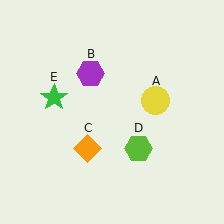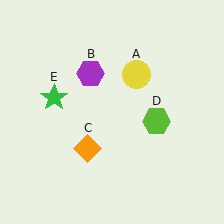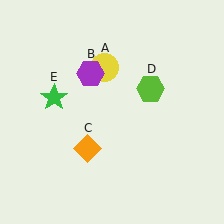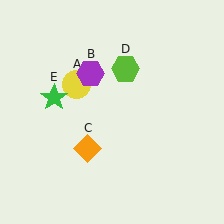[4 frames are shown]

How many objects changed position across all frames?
2 objects changed position: yellow circle (object A), lime hexagon (object D).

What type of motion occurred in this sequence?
The yellow circle (object A), lime hexagon (object D) rotated counterclockwise around the center of the scene.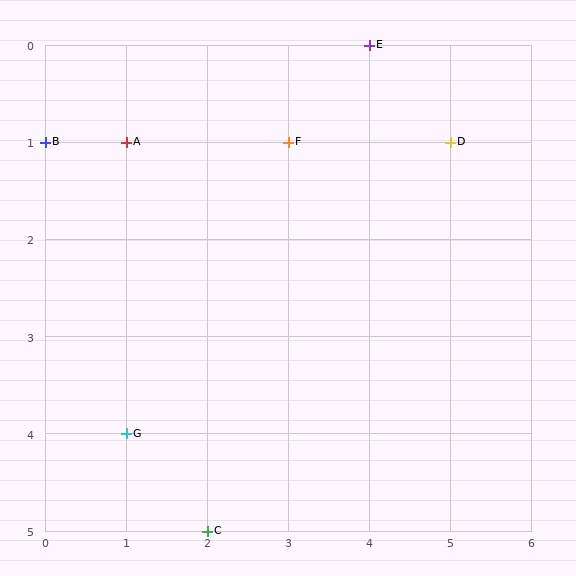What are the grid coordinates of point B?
Point B is at grid coordinates (0, 1).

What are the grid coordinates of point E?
Point E is at grid coordinates (4, 0).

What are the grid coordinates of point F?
Point F is at grid coordinates (3, 1).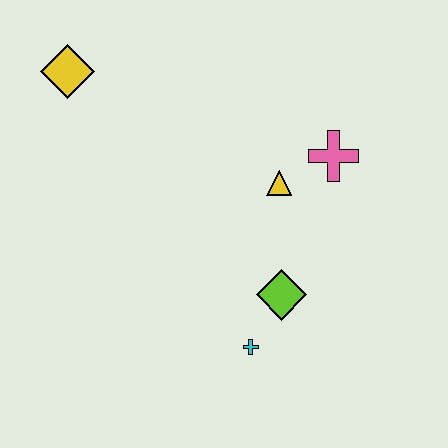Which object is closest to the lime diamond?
The cyan cross is closest to the lime diamond.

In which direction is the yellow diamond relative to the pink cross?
The yellow diamond is to the left of the pink cross.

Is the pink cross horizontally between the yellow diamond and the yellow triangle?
No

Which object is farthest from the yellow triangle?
The yellow diamond is farthest from the yellow triangle.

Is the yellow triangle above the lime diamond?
Yes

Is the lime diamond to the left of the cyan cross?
No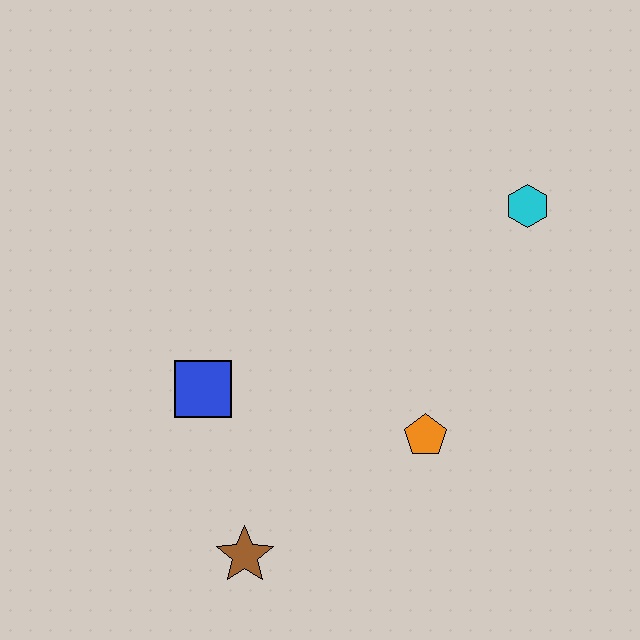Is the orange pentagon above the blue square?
No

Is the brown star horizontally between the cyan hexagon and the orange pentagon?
No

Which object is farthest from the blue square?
The cyan hexagon is farthest from the blue square.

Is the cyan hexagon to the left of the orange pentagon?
No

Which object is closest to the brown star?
The blue square is closest to the brown star.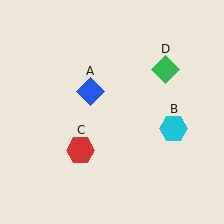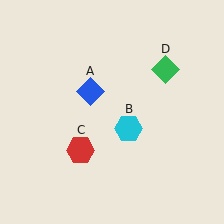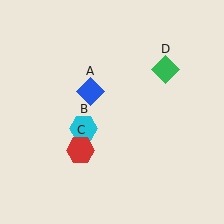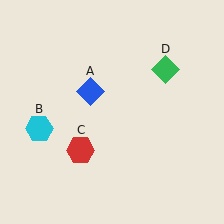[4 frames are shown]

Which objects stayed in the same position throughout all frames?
Blue diamond (object A) and red hexagon (object C) and green diamond (object D) remained stationary.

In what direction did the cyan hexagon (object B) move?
The cyan hexagon (object B) moved left.